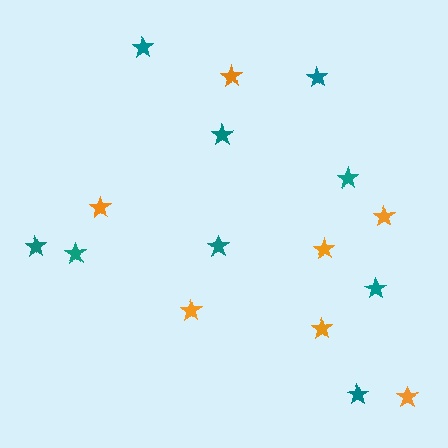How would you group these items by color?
There are 2 groups: one group of teal stars (9) and one group of orange stars (7).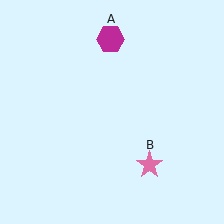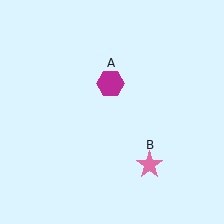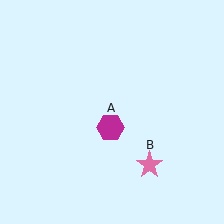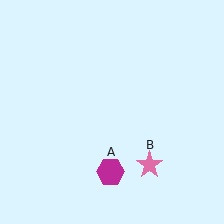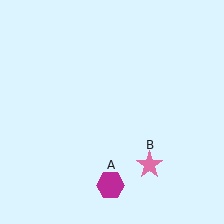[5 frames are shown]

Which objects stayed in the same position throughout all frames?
Pink star (object B) remained stationary.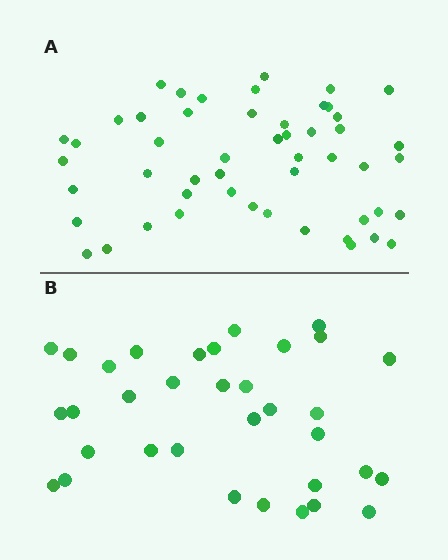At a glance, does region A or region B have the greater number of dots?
Region A (the top region) has more dots.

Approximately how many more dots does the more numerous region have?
Region A has approximately 15 more dots than region B.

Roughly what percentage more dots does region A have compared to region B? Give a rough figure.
About 50% more.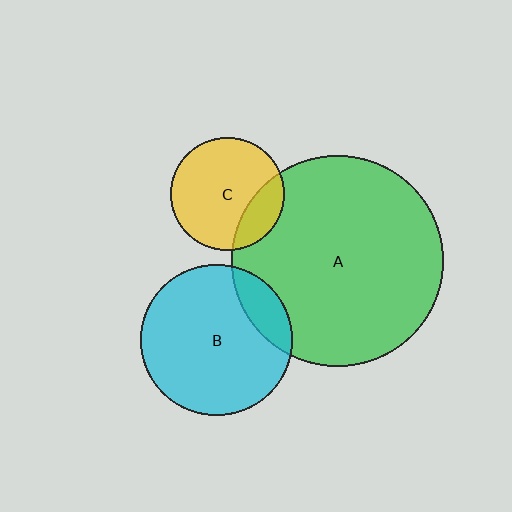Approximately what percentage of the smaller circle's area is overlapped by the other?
Approximately 20%.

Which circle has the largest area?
Circle A (green).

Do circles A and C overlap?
Yes.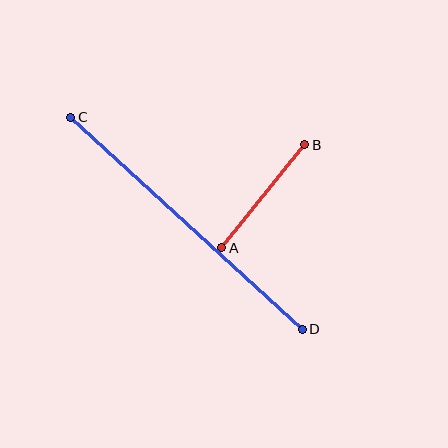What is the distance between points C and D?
The distance is approximately 314 pixels.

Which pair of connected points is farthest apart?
Points C and D are farthest apart.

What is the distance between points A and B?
The distance is approximately 132 pixels.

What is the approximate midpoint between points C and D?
The midpoint is at approximately (186, 223) pixels.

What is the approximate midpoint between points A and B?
The midpoint is at approximately (263, 196) pixels.